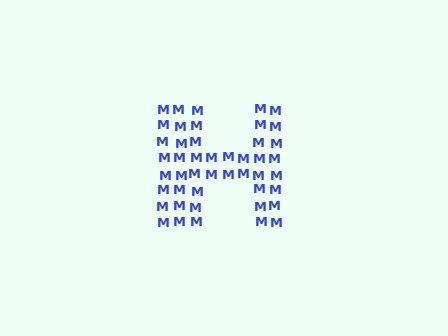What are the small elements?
The small elements are letter M's.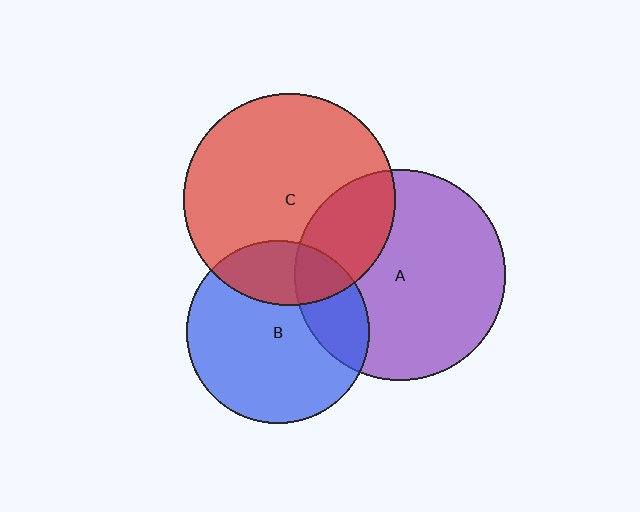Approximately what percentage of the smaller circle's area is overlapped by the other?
Approximately 25%.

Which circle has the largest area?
Circle C (red).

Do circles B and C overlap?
Yes.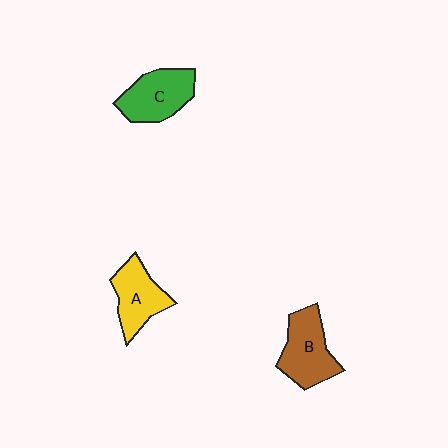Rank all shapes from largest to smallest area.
From largest to smallest: B (brown), C (green), A (yellow).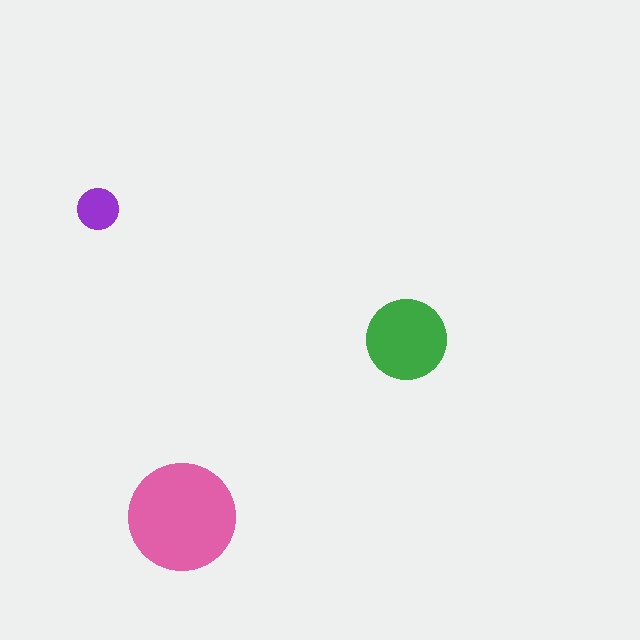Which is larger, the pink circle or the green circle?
The pink one.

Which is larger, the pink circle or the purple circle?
The pink one.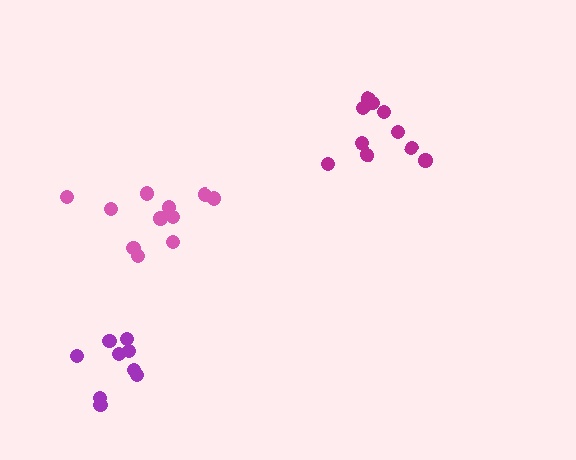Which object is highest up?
The magenta cluster is topmost.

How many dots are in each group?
Group 1: 10 dots, Group 2: 11 dots, Group 3: 9 dots (30 total).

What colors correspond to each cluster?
The clusters are colored: magenta, pink, purple.